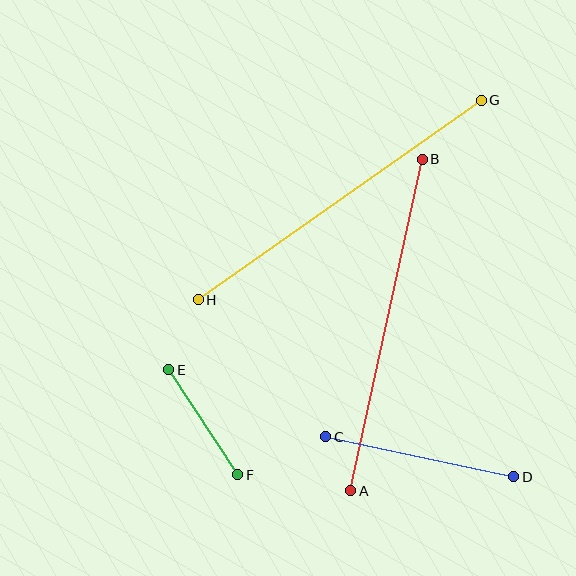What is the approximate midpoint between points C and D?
The midpoint is at approximately (420, 457) pixels.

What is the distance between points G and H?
The distance is approximately 347 pixels.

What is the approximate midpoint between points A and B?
The midpoint is at approximately (387, 325) pixels.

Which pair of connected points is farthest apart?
Points G and H are farthest apart.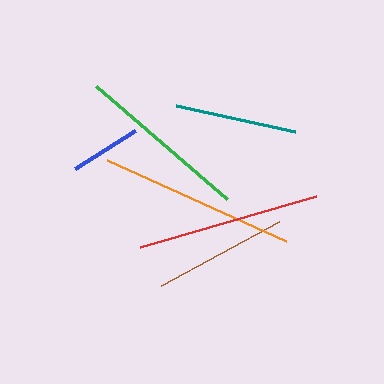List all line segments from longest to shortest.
From longest to shortest: orange, red, green, brown, teal, blue.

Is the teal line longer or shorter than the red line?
The red line is longer than the teal line.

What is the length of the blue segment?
The blue segment is approximately 71 pixels long.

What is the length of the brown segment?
The brown segment is approximately 134 pixels long.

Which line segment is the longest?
The orange line is the longest at approximately 197 pixels.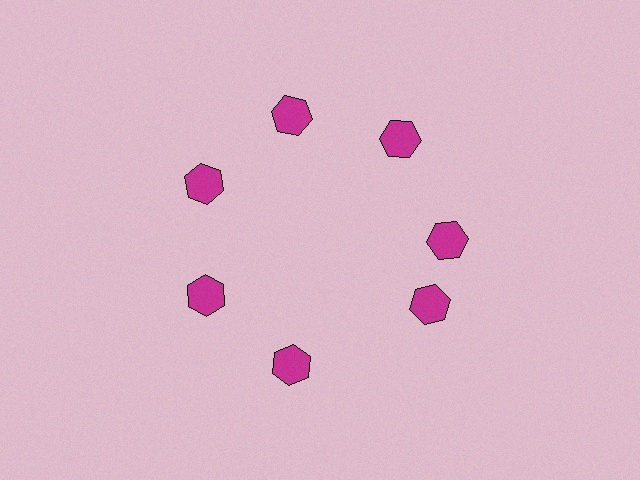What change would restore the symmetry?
The symmetry would be restored by rotating it back into even spacing with its neighbors so that all 7 hexagons sit at equal angles and equal distance from the center.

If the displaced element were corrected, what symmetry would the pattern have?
It would have 7-fold rotational symmetry — the pattern would map onto itself every 51 degrees.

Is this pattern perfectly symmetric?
No. The 7 magenta hexagons are arranged in a ring, but one element near the 5 o'clock position is rotated out of alignment along the ring, breaking the 7-fold rotational symmetry.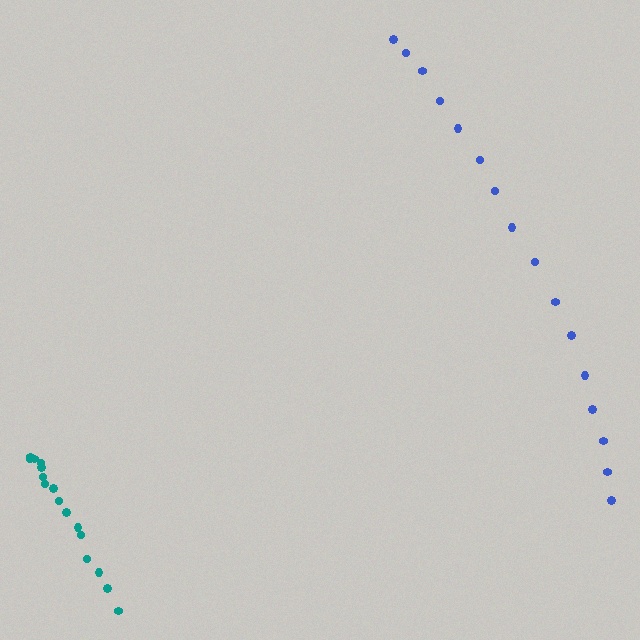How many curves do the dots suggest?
There are 2 distinct paths.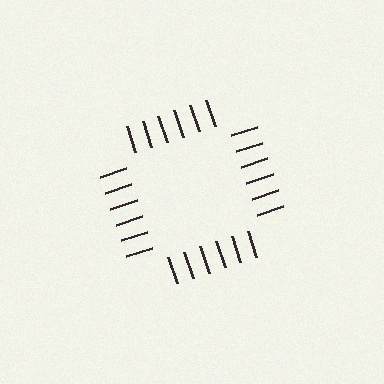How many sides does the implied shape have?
4 sides — the line-ends trace a square.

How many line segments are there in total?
24 — 6 along each of the 4 edges.